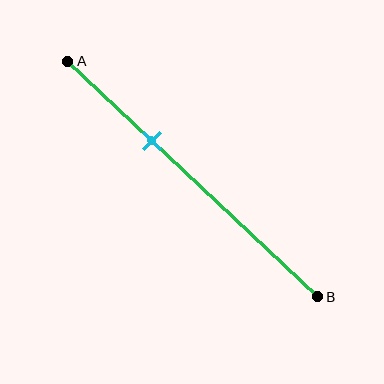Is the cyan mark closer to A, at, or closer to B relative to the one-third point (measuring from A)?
The cyan mark is approximately at the one-third point of segment AB.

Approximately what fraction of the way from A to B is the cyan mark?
The cyan mark is approximately 35% of the way from A to B.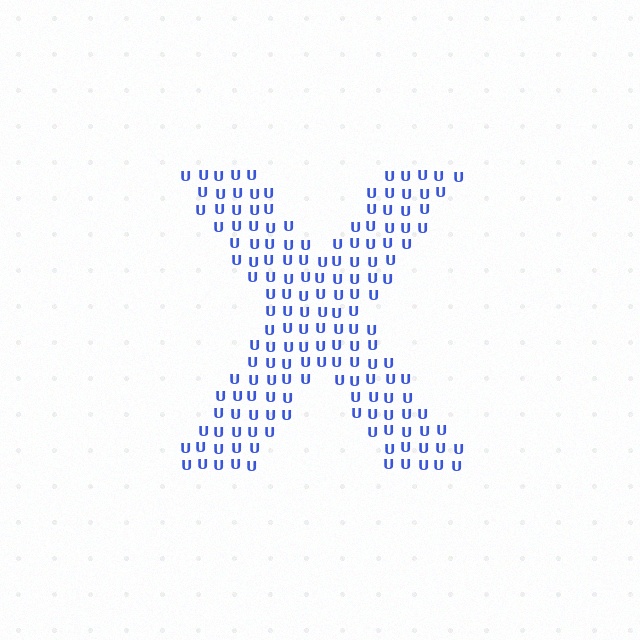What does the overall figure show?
The overall figure shows the letter X.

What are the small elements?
The small elements are letter U's.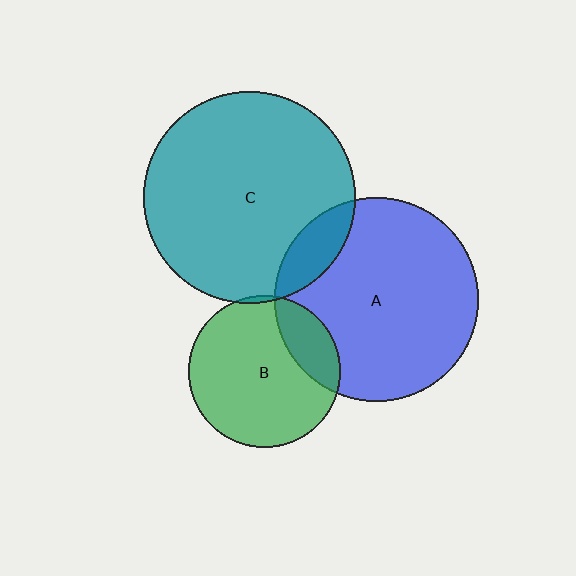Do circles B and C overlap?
Yes.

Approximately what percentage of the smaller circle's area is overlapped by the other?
Approximately 5%.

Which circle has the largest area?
Circle C (teal).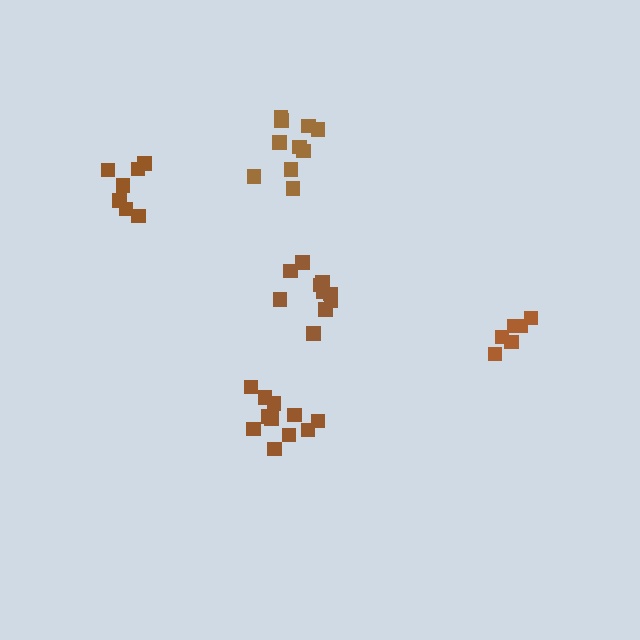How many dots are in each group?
Group 1: 6 dots, Group 2: 11 dots, Group 3: 7 dots, Group 4: 10 dots, Group 5: 10 dots (44 total).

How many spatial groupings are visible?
There are 5 spatial groupings.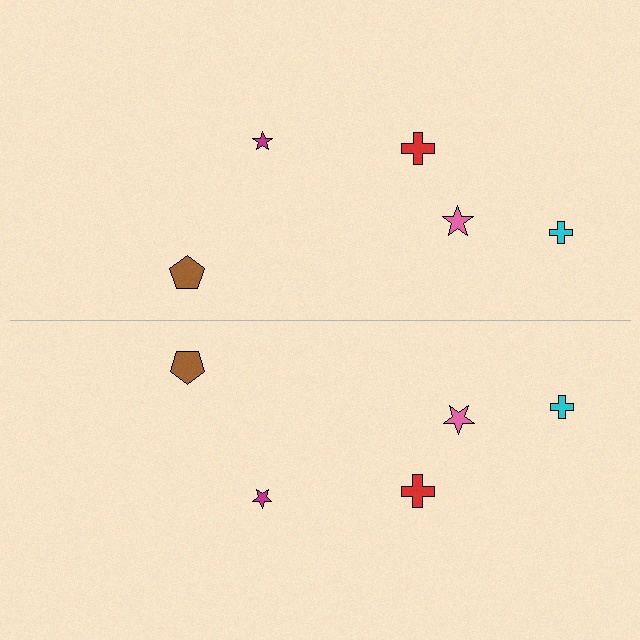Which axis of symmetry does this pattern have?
The pattern has a horizontal axis of symmetry running through the center of the image.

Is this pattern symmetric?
Yes, this pattern has bilateral (reflection) symmetry.